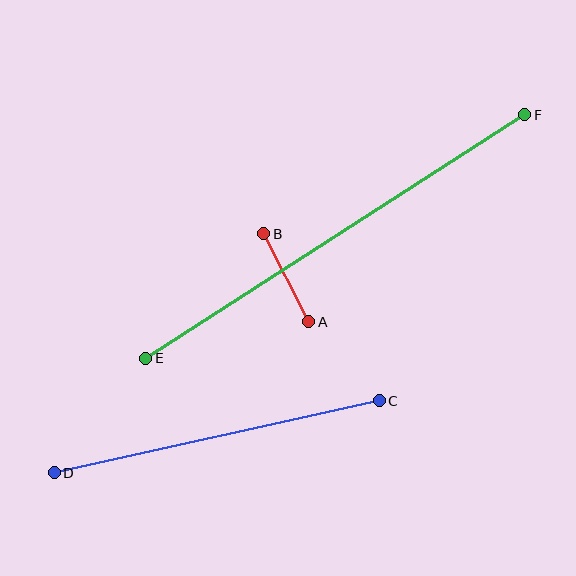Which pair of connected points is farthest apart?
Points E and F are farthest apart.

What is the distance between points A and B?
The distance is approximately 99 pixels.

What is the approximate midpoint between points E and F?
The midpoint is at approximately (335, 237) pixels.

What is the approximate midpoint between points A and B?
The midpoint is at approximately (286, 278) pixels.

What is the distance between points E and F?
The distance is approximately 450 pixels.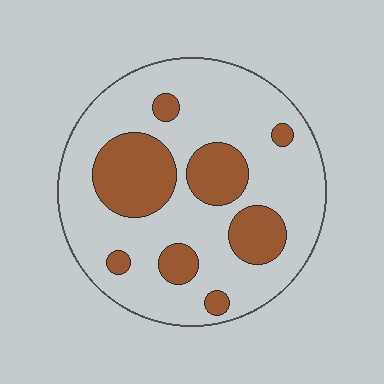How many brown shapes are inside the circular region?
8.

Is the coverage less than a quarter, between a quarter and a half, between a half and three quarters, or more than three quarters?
Between a quarter and a half.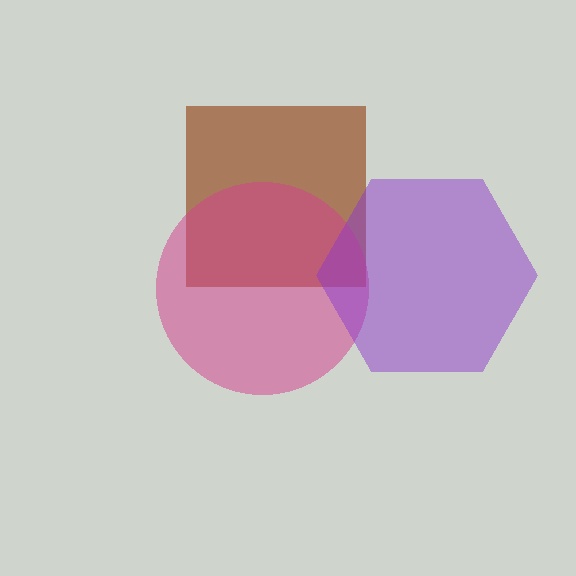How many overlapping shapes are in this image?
There are 3 overlapping shapes in the image.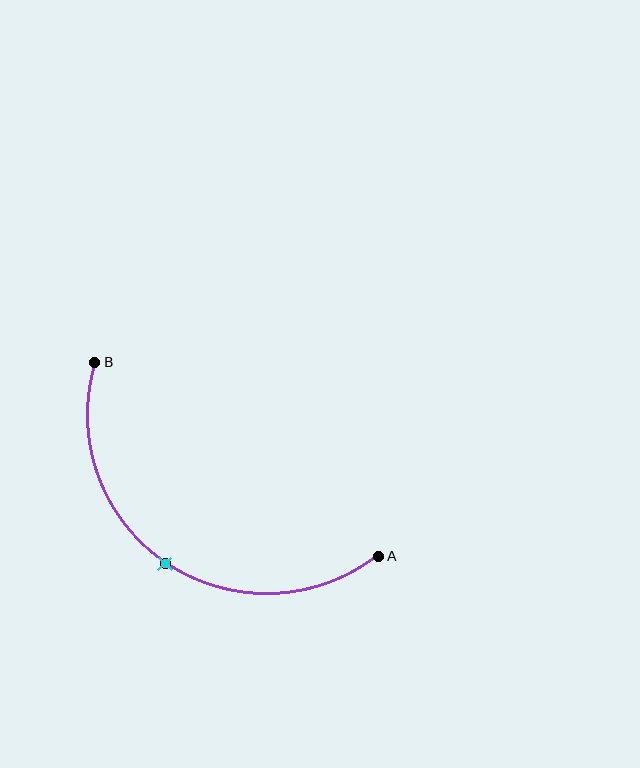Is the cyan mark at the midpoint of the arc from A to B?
Yes. The cyan mark lies on the arc at equal arc-length from both A and B — it is the arc midpoint.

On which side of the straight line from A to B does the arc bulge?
The arc bulges below and to the left of the straight line connecting A and B.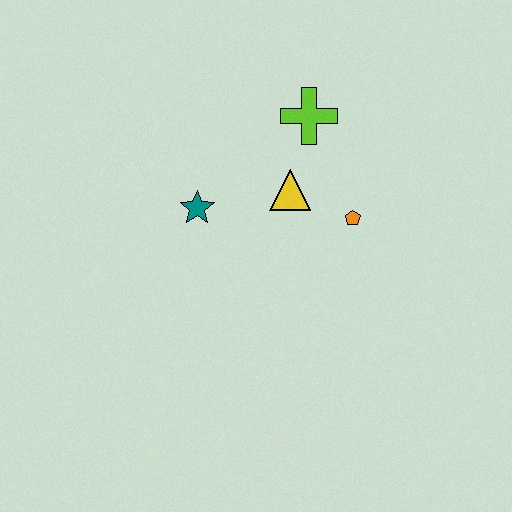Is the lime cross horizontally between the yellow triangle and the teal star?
No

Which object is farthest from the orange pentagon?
The teal star is farthest from the orange pentagon.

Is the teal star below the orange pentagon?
No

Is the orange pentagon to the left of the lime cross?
No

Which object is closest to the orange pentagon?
The yellow triangle is closest to the orange pentagon.